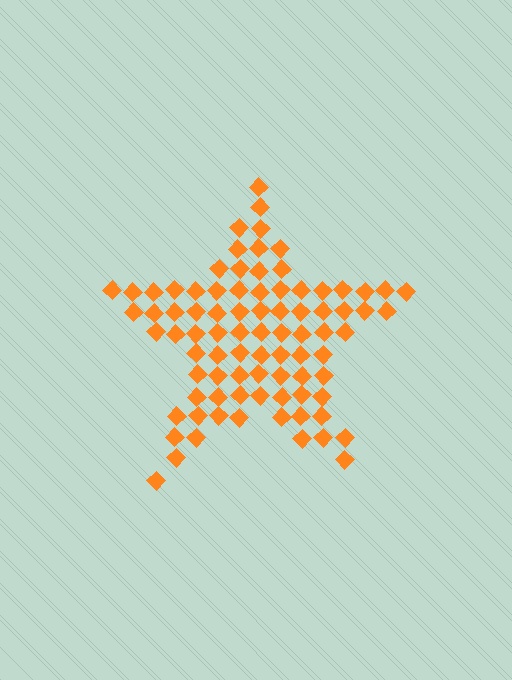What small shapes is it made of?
It is made of small diamonds.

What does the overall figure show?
The overall figure shows a star.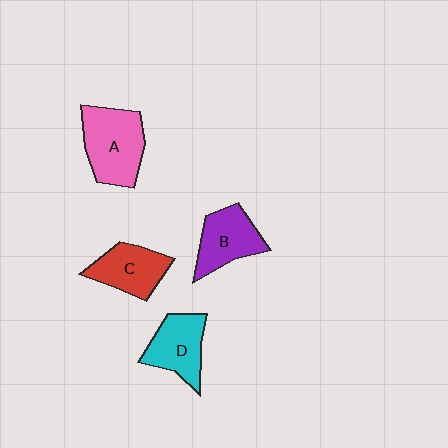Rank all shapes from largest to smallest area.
From largest to smallest: A (pink), D (cyan), B (purple), C (red).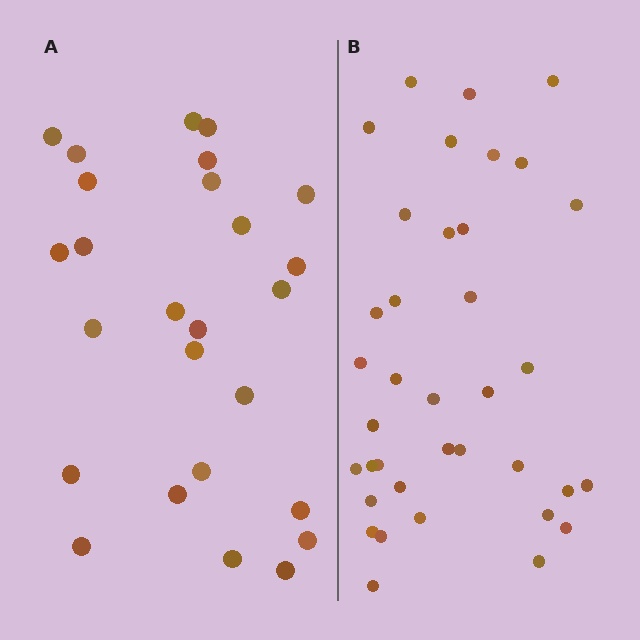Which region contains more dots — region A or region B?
Region B (the right region) has more dots.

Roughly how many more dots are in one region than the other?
Region B has roughly 12 or so more dots than region A.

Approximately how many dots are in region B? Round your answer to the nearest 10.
About 40 dots. (The exact count is 37, which rounds to 40.)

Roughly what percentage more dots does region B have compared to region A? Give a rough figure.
About 40% more.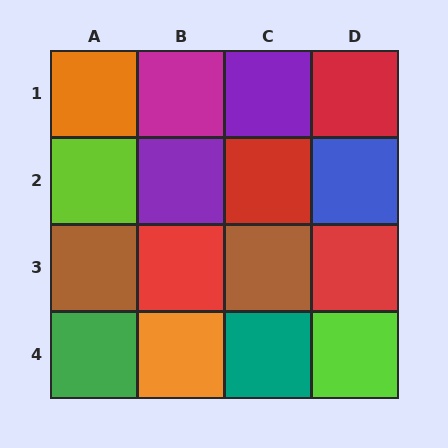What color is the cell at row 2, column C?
Red.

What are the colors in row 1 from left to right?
Orange, magenta, purple, red.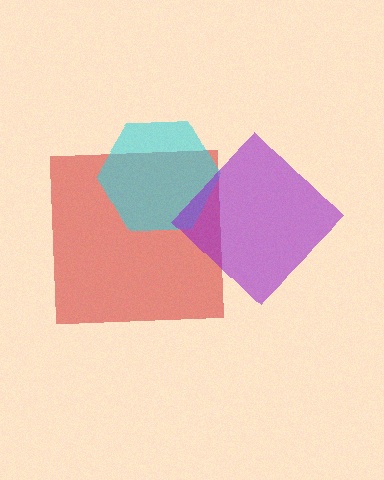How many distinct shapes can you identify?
There are 3 distinct shapes: a red square, a cyan hexagon, a purple diamond.